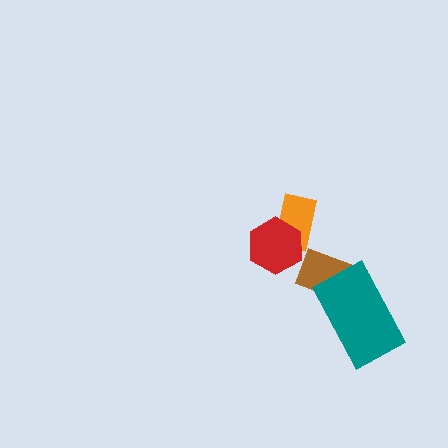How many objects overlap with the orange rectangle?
1 object overlaps with the orange rectangle.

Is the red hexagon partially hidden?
No, no other shape covers it.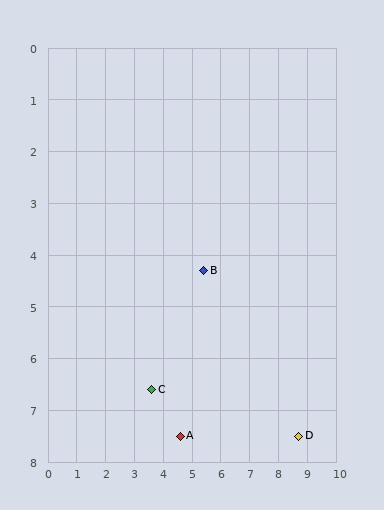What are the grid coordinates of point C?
Point C is at approximately (3.6, 6.6).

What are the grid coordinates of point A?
Point A is at approximately (4.6, 7.5).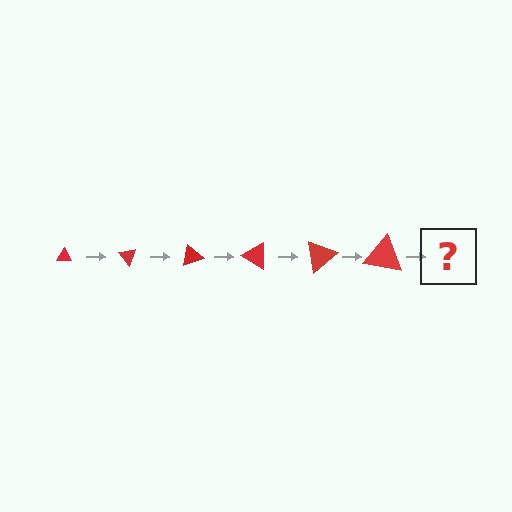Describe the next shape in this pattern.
It should be a triangle, larger than the previous one and rotated 300 degrees from the start.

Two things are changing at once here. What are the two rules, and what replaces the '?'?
The two rules are that the triangle grows larger each step and it rotates 50 degrees each step. The '?' should be a triangle, larger than the previous one and rotated 300 degrees from the start.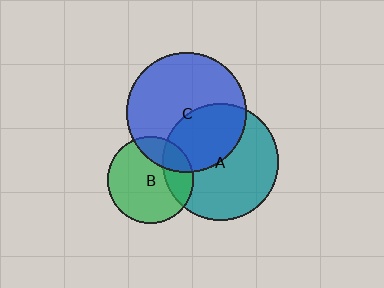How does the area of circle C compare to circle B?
Approximately 1.9 times.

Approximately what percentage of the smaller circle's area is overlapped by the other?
Approximately 40%.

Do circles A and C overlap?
Yes.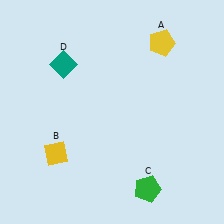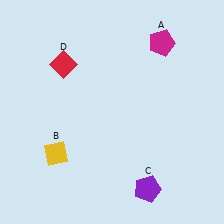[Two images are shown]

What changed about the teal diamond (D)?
In Image 1, D is teal. In Image 2, it changed to red.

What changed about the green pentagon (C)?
In Image 1, C is green. In Image 2, it changed to purple.